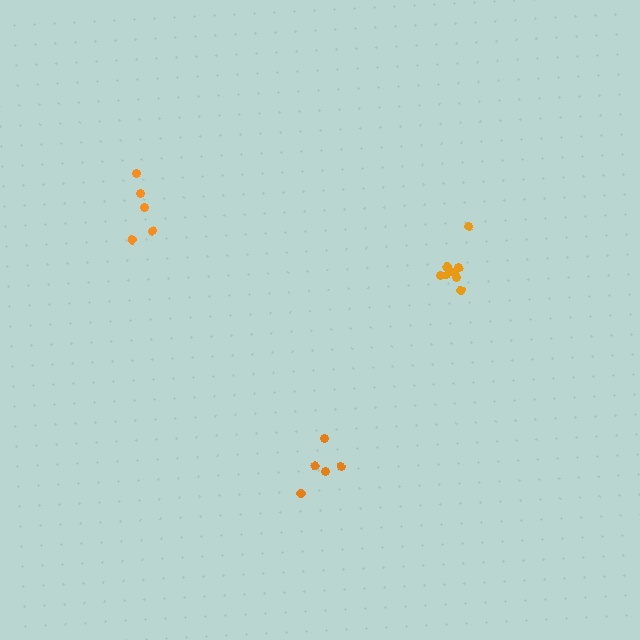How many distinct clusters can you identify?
There are 3 distinct clusters.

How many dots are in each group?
Group 1: 8 dots, Group 2: 5 dots, Group 3: 5 dots (18 total).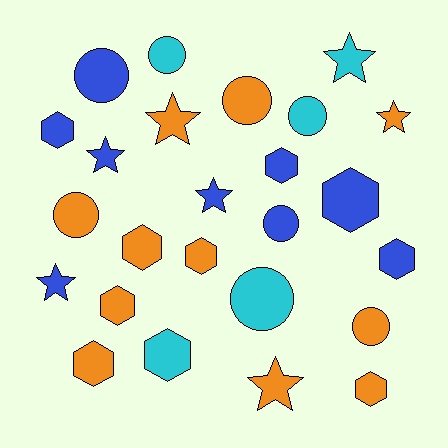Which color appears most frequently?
Orange, with 11 objects.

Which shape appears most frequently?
Hexagon, with 10 objects.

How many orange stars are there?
There are 3 orange stars.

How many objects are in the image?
There are 25 objects.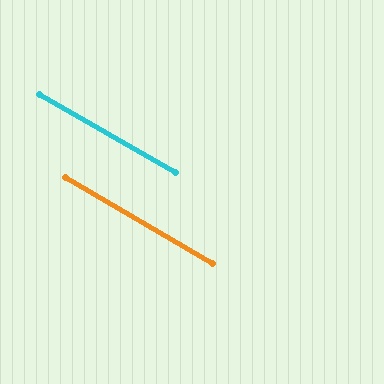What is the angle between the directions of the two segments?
Approximately 0 degrees.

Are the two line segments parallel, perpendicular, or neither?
Parallel — their directions differ by only 0.2°.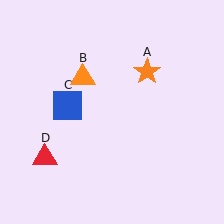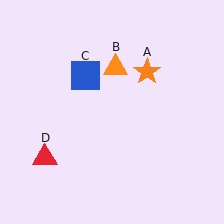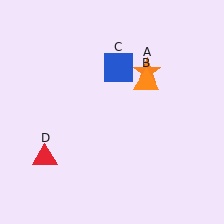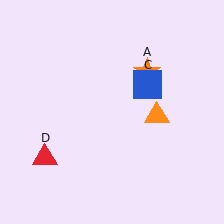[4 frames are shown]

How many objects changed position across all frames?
2 objects changed position: orange triangle (object B), blue square (object C).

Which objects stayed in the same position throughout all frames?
Orange star (object A) and red triangle (object D) remained stationary.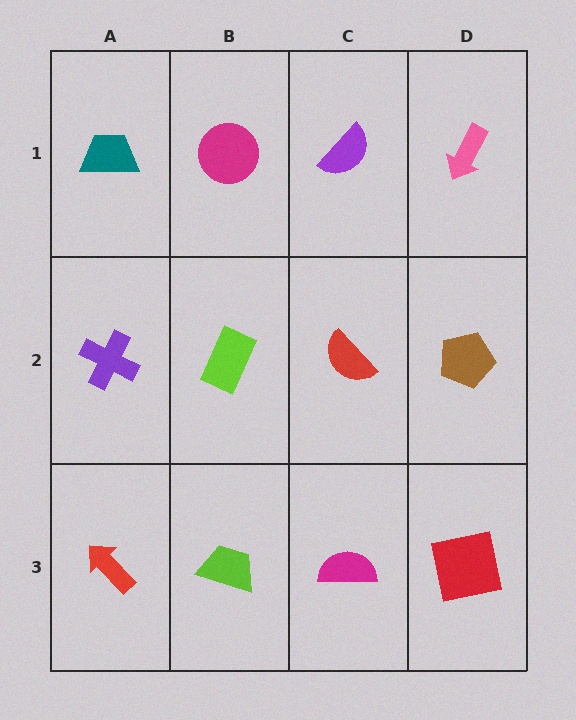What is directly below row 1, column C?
A red semicircle.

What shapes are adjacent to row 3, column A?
A purple cross (row 2, column A), a lime trapezoid (row 3, column B).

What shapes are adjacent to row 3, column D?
A brown pentagon (row 2, column D), a magenta semicircle (row 3, column C).